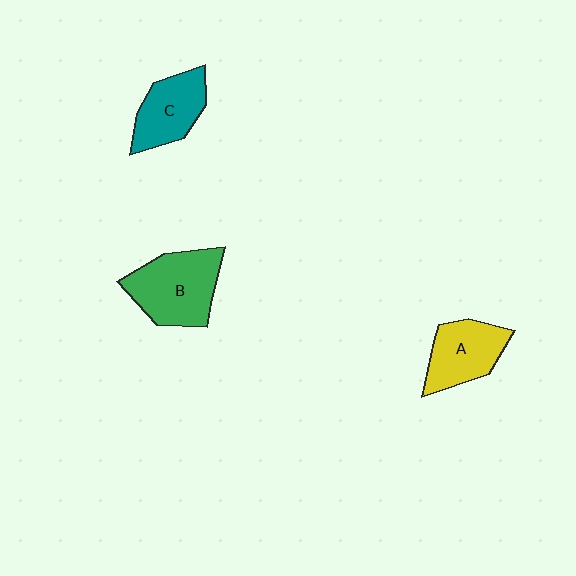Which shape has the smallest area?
Shape C (teal).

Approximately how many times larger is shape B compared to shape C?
Approximately 1.4 times.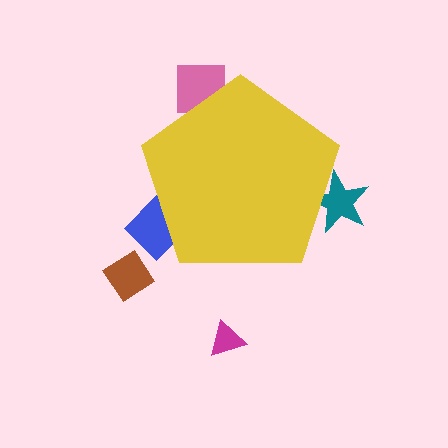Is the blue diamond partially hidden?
Yes, the blue diamond is partially hidden behind the yellow pentagon.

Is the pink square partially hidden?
Yes, the pink square is partially hidden behind the yellow pentagon.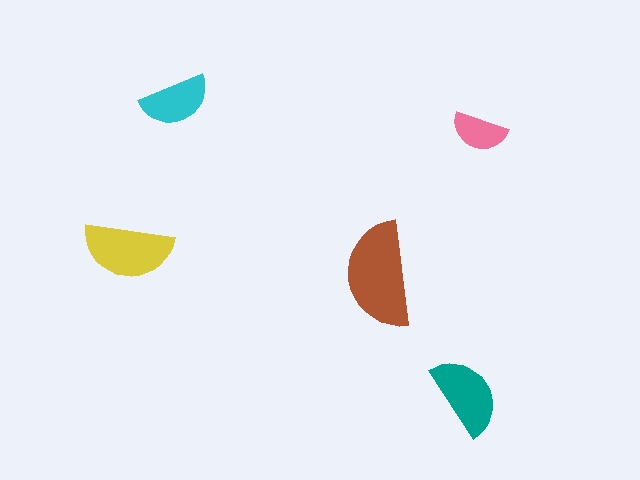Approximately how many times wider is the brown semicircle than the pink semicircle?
About 2 times wider.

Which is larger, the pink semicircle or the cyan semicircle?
The cyan one.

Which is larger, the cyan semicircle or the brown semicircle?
The brown one.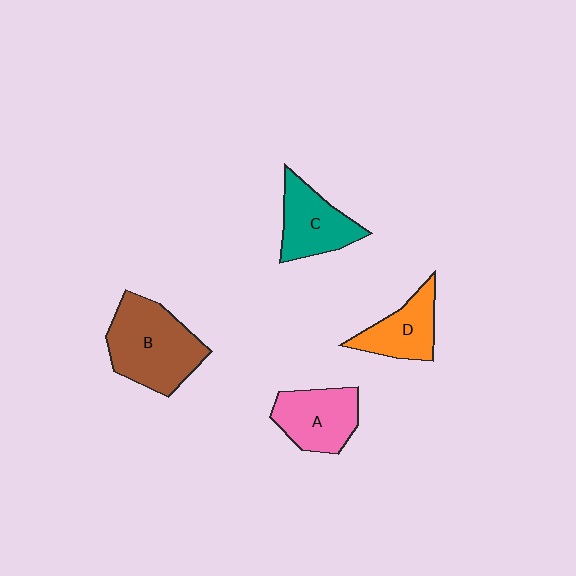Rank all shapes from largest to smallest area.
From largest to smallest: B (brown), A (pink), C (teal), D (orange).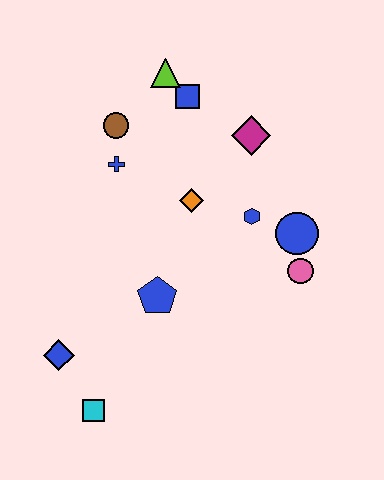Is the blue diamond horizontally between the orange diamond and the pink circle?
No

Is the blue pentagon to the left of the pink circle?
Yes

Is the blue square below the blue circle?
No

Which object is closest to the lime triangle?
The blue square is closest to the lime triangle.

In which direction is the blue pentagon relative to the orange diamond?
The blue pentagon is below the orange diamond.